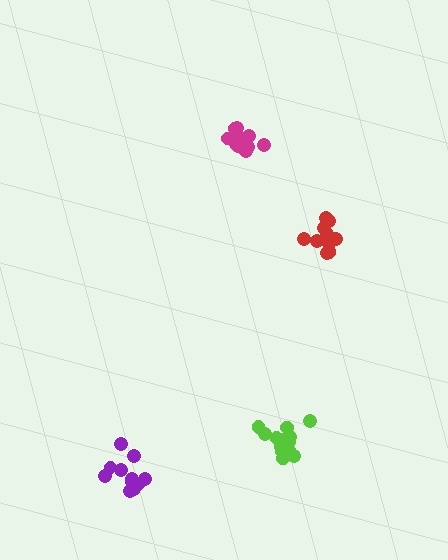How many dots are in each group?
Group 1: 12 dots, Group 2: 15 dots, Group 3: 14 dots, Group 4: 11 dots (52 total).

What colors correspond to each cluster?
The clusters are colored: red, lime, magenta, purple.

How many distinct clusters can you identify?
There are 4 distinct clusters.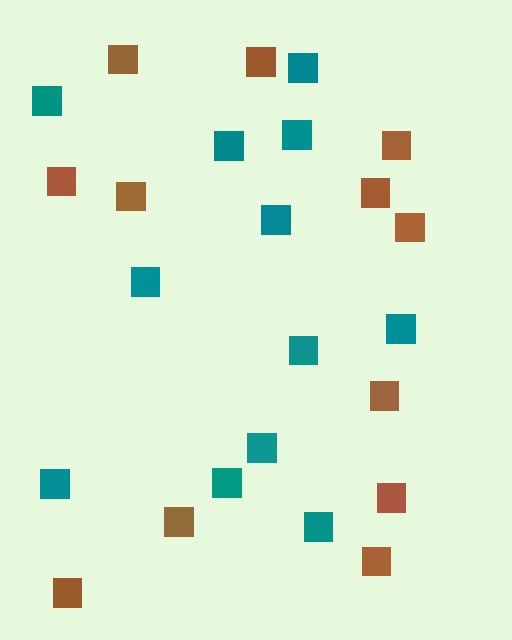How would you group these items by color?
There are 2 groups: one group of teal squares (12) and one group of brown squares (12).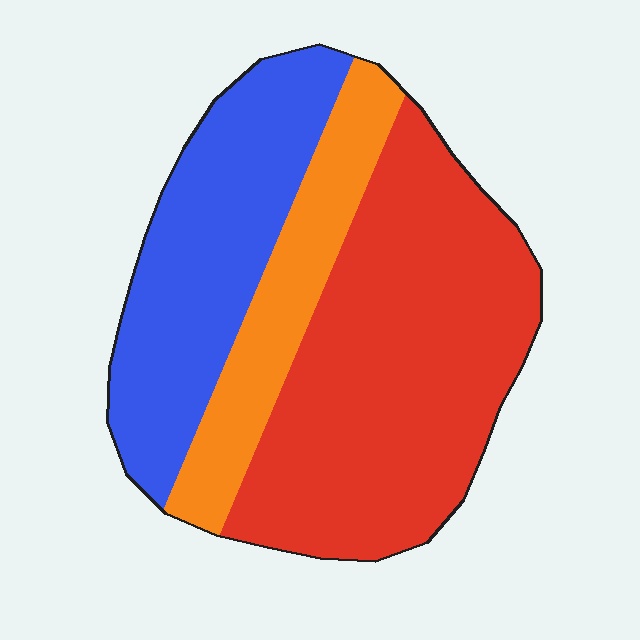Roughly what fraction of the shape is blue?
Blue covers 31% of the shape.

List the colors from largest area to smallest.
From largest to smallest: red, blue, orange.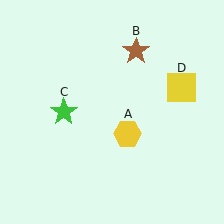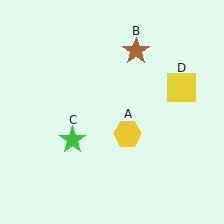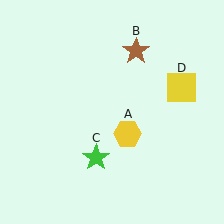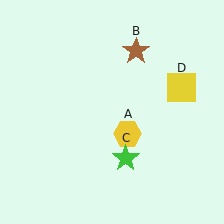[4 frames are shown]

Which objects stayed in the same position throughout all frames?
Yellow hexagon (object A) and brown star (object B) and yellow square (object D) remained stationary.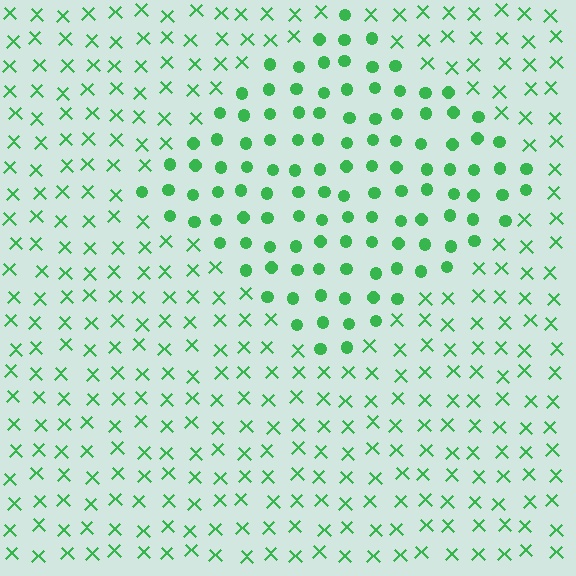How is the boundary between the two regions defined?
The boundary is defined by a change in element shape: circles inside vs. X marks outside. All elements share the same color and spacing.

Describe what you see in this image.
The image is filled with small green elements arranged in a uniform grid. A diamond-shaped region contains circles, while the surrounding area contains X marks. The boundary is defined purely by the change in element shape.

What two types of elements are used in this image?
The image uses circles inside the diamond region and X marks outside it.